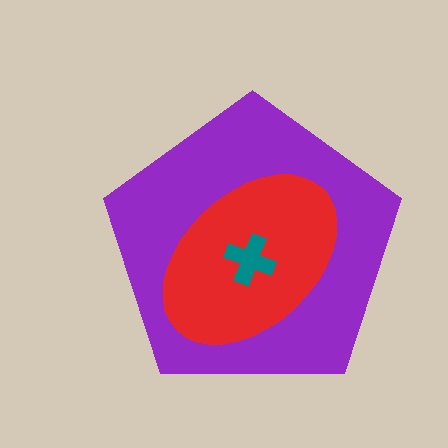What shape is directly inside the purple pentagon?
The red ellipse.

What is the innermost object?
The teal cross.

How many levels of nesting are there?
3.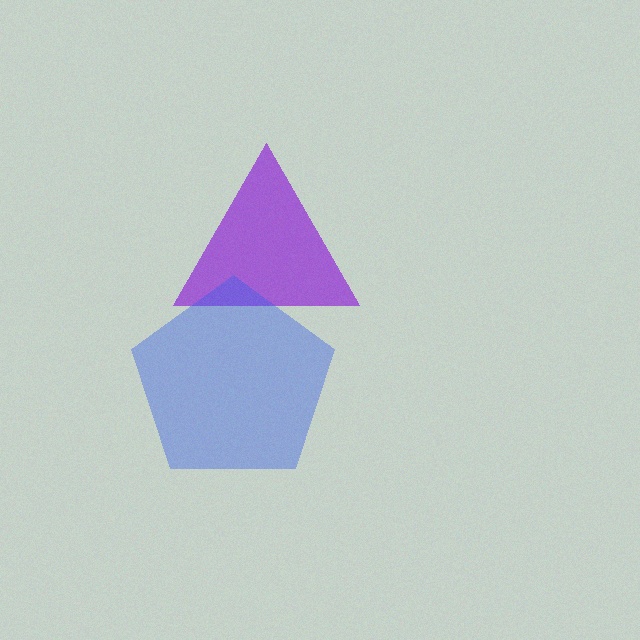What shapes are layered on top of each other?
The layered shapes are: a purple triangle, a blue pentagon.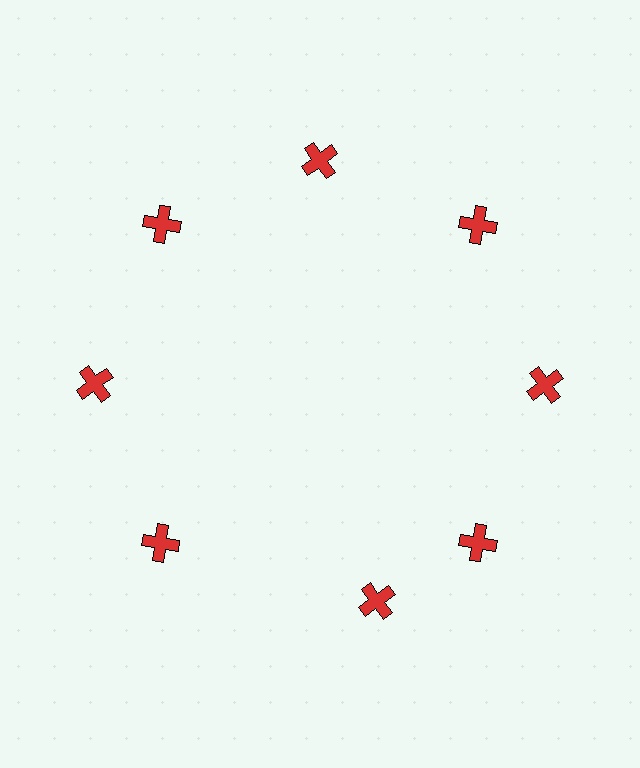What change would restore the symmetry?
The symmetry would be restored by rotating it back into even spacing with its neighbors so that all 8 crosses sit at equal angles and equal distance from the center.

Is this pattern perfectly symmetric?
No. The 8 red crosses are arranged in a ring, but one element near the 6 o'clock position is rotated out of alignment along the ring, breaking the 8-fold rotational symmetry.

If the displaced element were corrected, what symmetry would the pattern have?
It would have 8-fold rotational symmetry — the pattern would map onto itself every 45 degrees.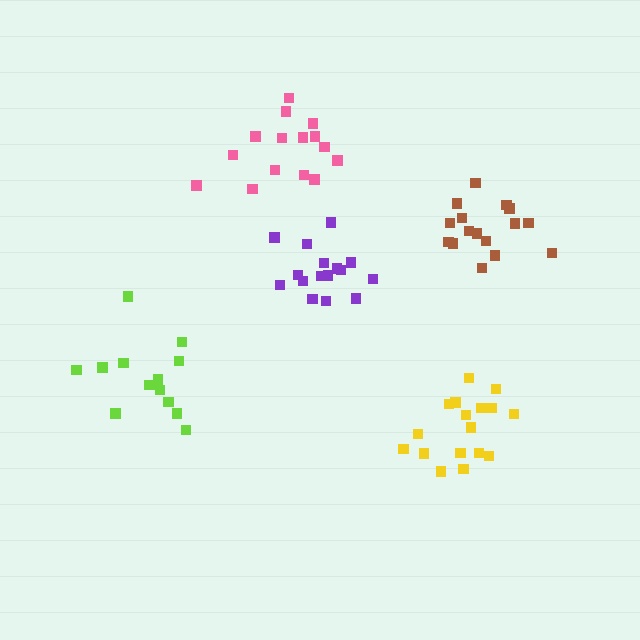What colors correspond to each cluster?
The clusters are colored: yellow, purple, lime, pink, brown.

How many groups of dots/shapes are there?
There are 5 groups.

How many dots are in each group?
Group 1: 17 dots, Group 2: 16 dots, Group 3: 13 dots, Group 4: 15 dots, Group 5: 16 dots (77 total).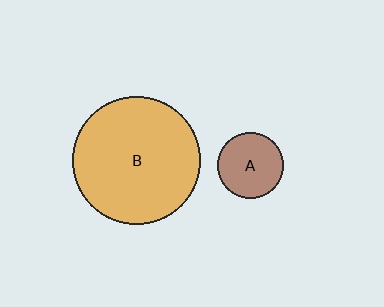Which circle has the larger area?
Circle B (orange).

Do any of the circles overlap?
No, none of the circles overlap.